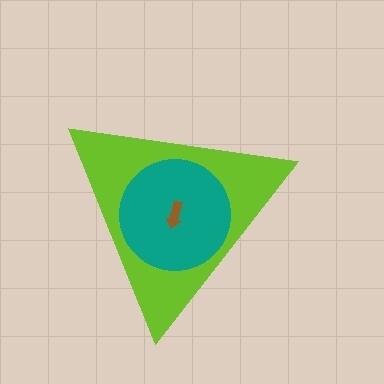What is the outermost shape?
The lime triangle.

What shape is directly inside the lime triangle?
The teal circle.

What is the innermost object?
The brown arrow.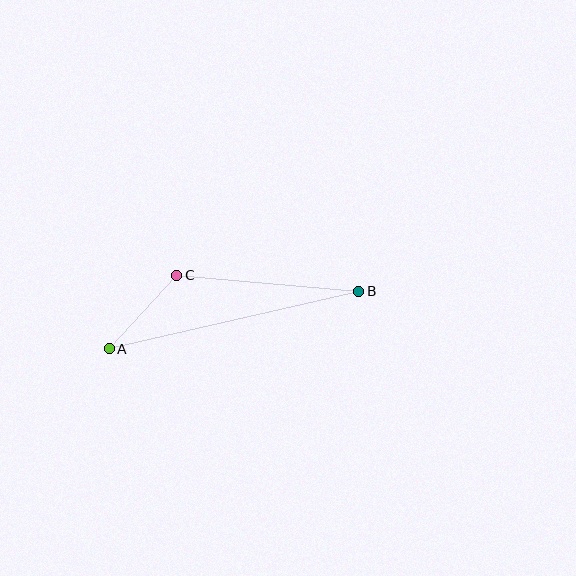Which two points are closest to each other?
Points A and C are closest to each other.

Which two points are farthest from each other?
Points A and B are farthest from each other.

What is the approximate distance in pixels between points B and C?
The distance between B and C is approximately 183 pixels.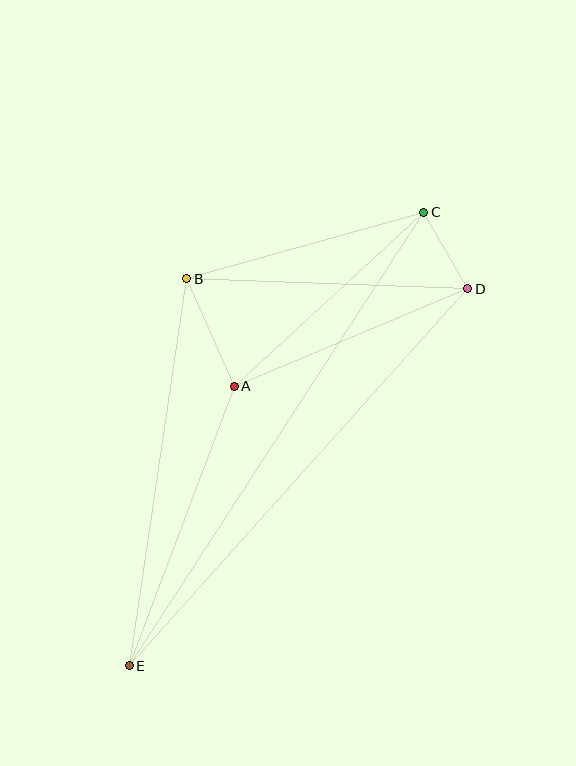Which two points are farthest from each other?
Points C and E are farthest from each other.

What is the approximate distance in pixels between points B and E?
The distance between B and E is approximately 391 pixels.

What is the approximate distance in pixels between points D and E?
The distance between D and E is approximately 507 pixels.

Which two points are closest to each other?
Points C and D are closest to each other.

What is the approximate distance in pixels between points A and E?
The distance between A and E is approximately 298 pixels.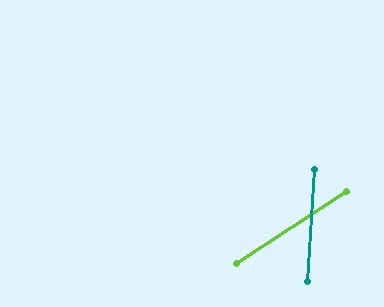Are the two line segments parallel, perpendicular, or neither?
Neither parallel nor perpendicular — they differ by about 54°.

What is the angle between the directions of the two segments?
Approximately 54 degrees.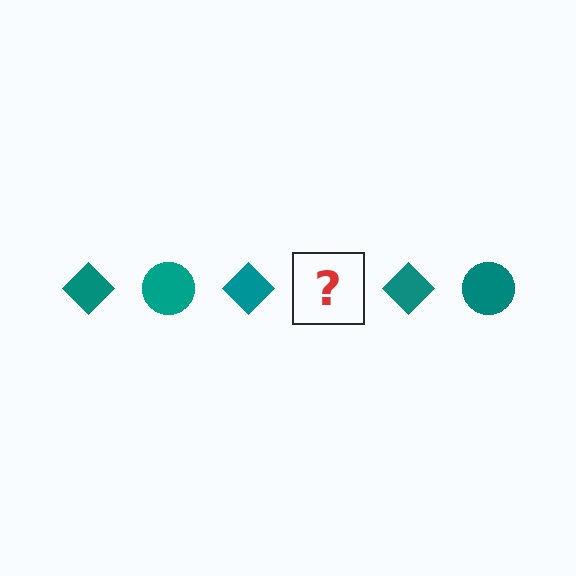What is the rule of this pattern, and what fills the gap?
The rule is that the pattern cycles through diamond, circle shapes in teal. The gap should be filled with a teal circle.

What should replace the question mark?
The question mark should be replaced with a teal circle.